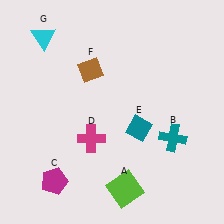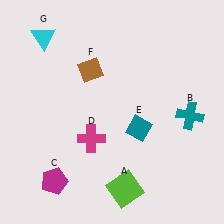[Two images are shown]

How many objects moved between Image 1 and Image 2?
1 object moved between the two images.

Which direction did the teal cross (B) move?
The teal cross (B) moved up.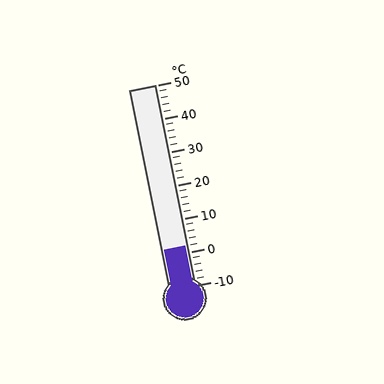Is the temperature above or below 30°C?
The temperature is below 30°C.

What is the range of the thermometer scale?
The thermometer scale ranges from -10°C to 50°C.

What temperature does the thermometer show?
The thermometer shows approximately 2°C.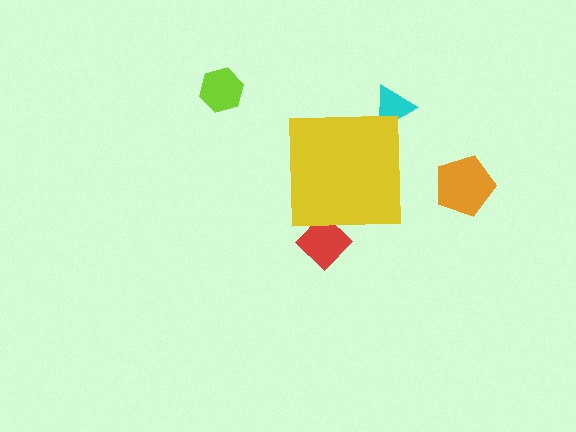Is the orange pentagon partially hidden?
No, the orange pentagon is fully visible.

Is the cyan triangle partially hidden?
Yes, the cyan triangle is partially hidden behind the yellow square.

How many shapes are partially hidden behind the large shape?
2 shapes are partially hidden.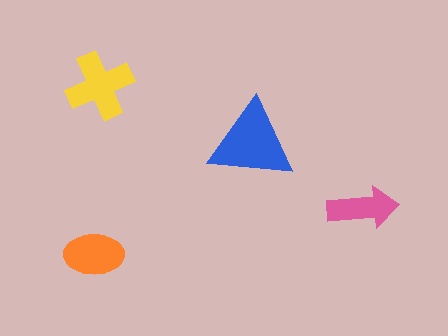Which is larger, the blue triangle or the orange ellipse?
The blue triangle.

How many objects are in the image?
There are 4 objects in the image.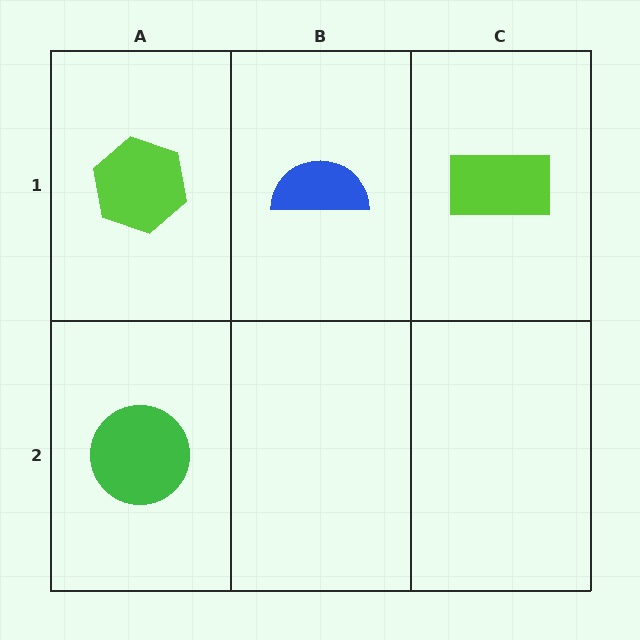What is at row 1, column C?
A lime rectangle.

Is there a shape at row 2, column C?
No, that cell is empty.